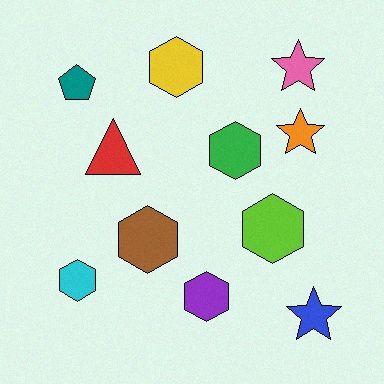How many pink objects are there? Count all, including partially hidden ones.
There is 1 pink object.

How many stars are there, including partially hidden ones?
There are 3 stars.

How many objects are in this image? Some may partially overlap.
There are 11 objects.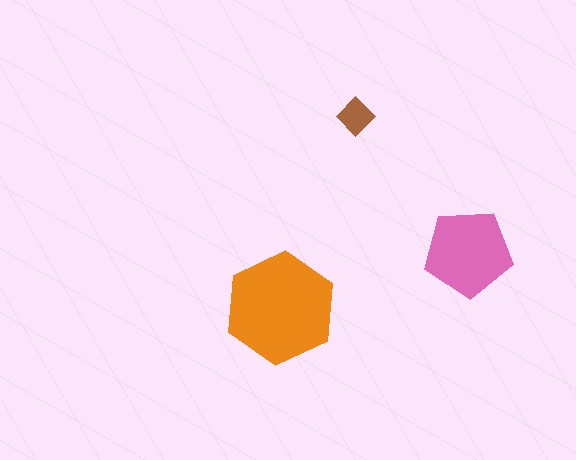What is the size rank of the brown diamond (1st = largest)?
3rd.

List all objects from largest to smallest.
The orange hexagon, the pink pentagon, the brown diamond.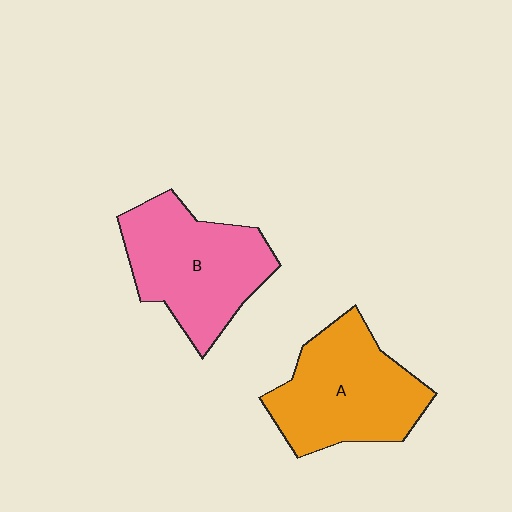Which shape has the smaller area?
Shape B (pink).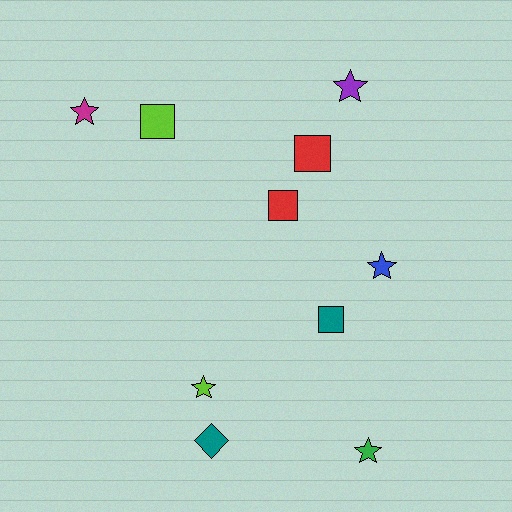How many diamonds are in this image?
There is 1 diamond.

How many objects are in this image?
There are 10 objects.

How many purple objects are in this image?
There is 1 purple object.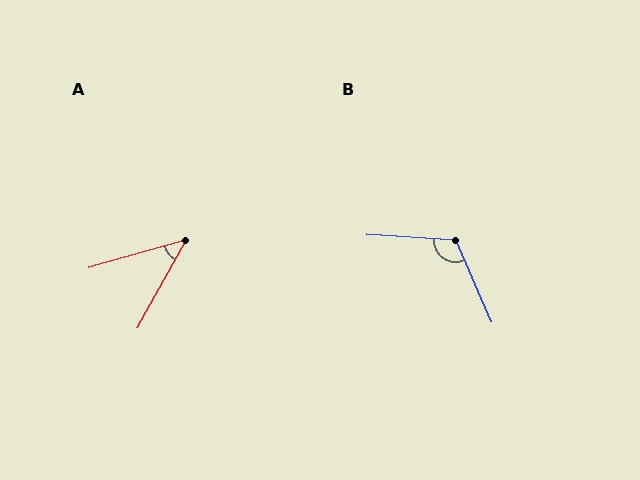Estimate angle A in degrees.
Approximately 45 degrees.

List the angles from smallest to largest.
A (45°), B (117°).